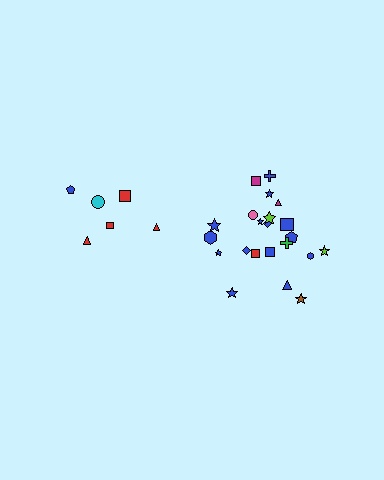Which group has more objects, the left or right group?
The right group.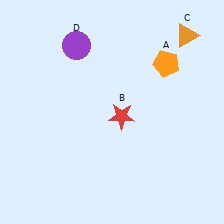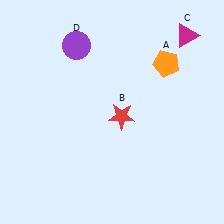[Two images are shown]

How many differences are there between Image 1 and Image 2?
There is 1 difference between the two images.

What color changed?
The triangle (C) changed from orange in Image 1 to magenta in Image 2.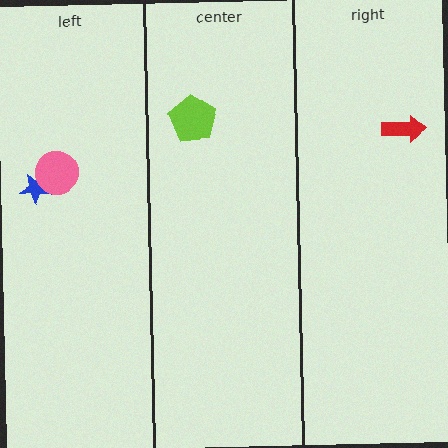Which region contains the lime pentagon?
The center region.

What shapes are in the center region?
The lime pentagon.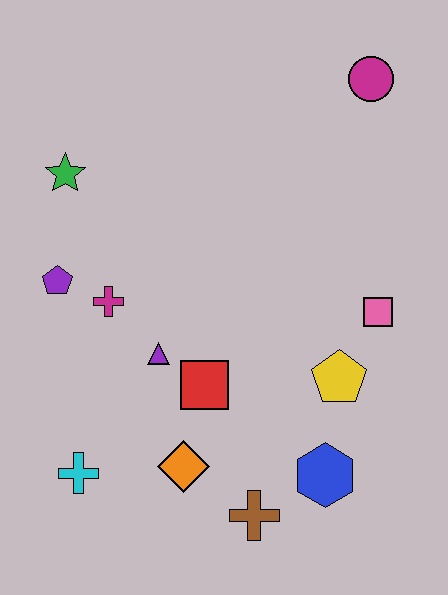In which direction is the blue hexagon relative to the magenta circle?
The blue hexagon is below the magenta circle.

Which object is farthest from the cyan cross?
The magenta circle is farthest from the cyan cross.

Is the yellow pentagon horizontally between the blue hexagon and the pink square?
Yes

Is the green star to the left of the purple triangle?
Yes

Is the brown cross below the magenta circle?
Yes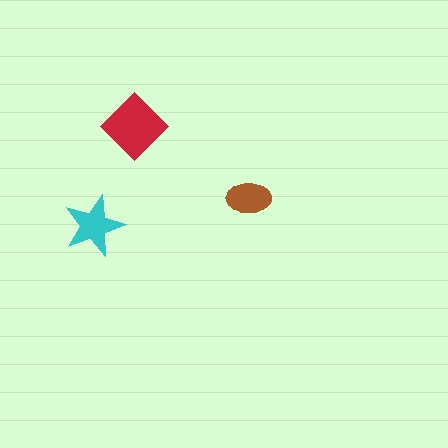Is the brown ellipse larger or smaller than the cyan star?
Smaller.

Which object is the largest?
The red diamond.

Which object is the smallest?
The brown ellipse.